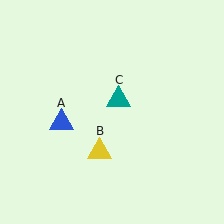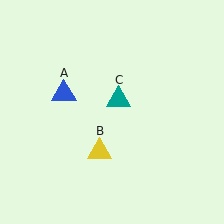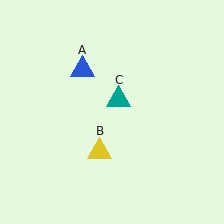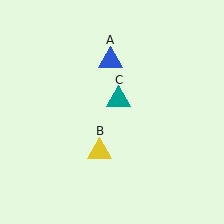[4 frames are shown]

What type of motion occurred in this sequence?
The blue triangle (object A) rotated clockwise around the center of the scene.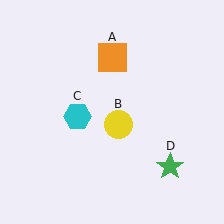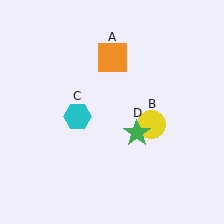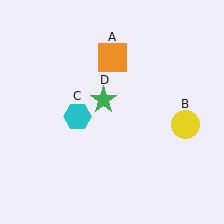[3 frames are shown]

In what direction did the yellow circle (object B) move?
The yellow circle (object B) moved right.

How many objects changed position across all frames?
2 objects changed position: yellow circle (object B), green star (object D).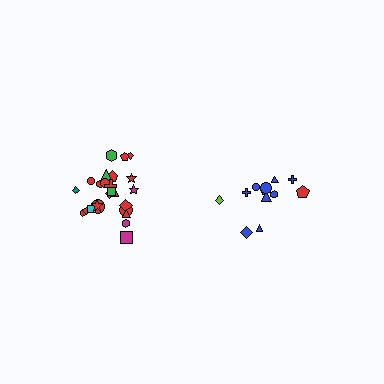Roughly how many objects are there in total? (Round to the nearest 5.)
Roughly 35 objects in total.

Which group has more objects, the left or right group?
The left group.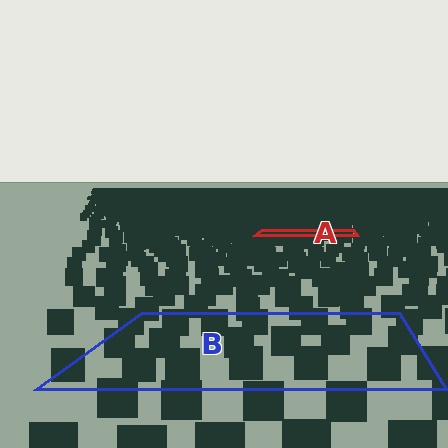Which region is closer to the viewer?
Region B is closer. The texture elements there are larger and more spread out.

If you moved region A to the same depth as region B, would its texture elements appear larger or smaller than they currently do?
They would appear larger. At a closer depth, the same texture elements are projected at a bigger on-screen size.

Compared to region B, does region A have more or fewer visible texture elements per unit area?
Region A has more texture elements per unit area — they are packed more densely because it is farther away.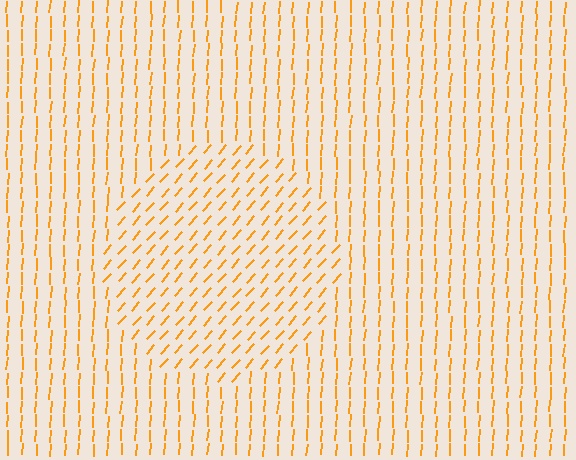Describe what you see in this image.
The image is filled with small orange line segments. A circle region in the image has lines oriented differently from the surrounding lines, creating a visible texture boundary.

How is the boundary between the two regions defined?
The boundary is defined purely by a change in line orientation (approximately 37 degrees difference). All lines are the same color and thickness.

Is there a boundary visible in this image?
Yes, there is a texture boundary formed by a change in line orientation.